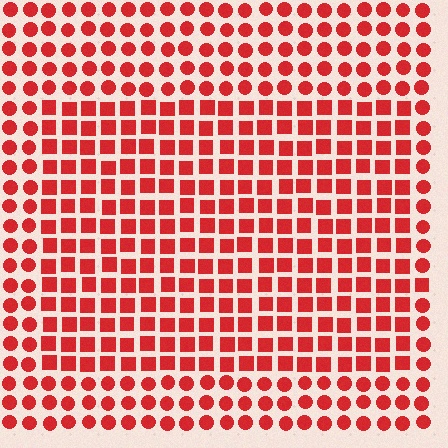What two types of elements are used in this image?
The image uses squares inside the rectangle region and circles outside it.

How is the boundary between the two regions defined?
The boundary is defined by a change in element shape: squares inside vs. circles outside. All elements share the same color and spacing.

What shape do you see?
I see a rectangle.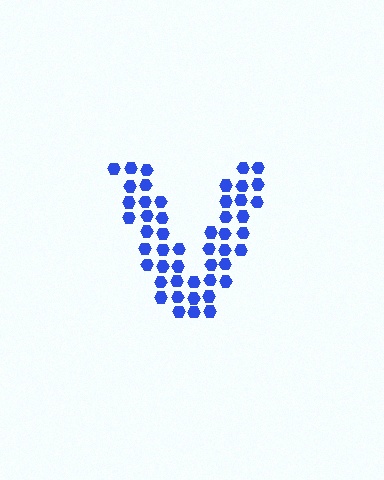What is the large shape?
The large shape is the letter V.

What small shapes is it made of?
It is made of small hexagons.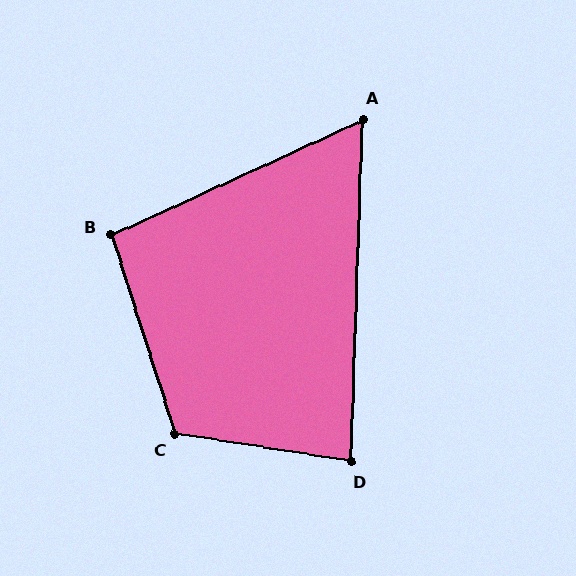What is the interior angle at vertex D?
Approximately 83 degrees (acute).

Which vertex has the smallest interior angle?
A, at approximately 63 degrees.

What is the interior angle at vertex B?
Approximately 97 degrees (obtuse).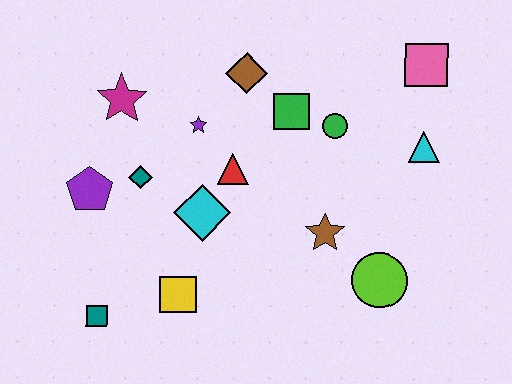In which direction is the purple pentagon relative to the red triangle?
The purple pentagon is to the left of the red triangle.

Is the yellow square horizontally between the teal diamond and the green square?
Yes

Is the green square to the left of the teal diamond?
No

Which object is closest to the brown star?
The lime circle is closest to the brown star.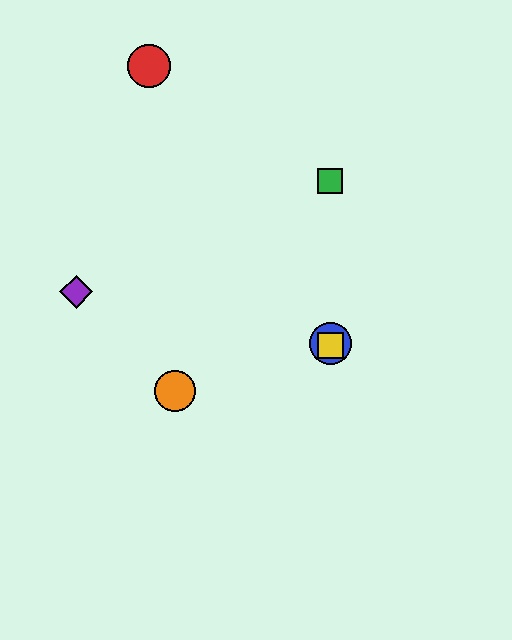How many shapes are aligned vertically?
3 shapes (the blue circle, the green square, the yellow square) are aligned vertically.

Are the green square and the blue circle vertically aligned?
Yes, both are at x≈330.